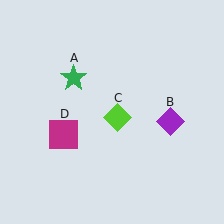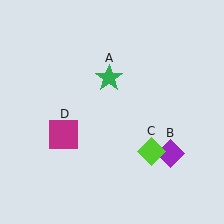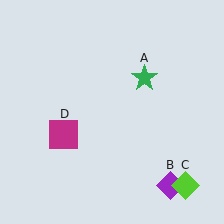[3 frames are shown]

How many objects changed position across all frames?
3 objects changed position: green star (object A), purple diamond (object B), lime diamond (object C).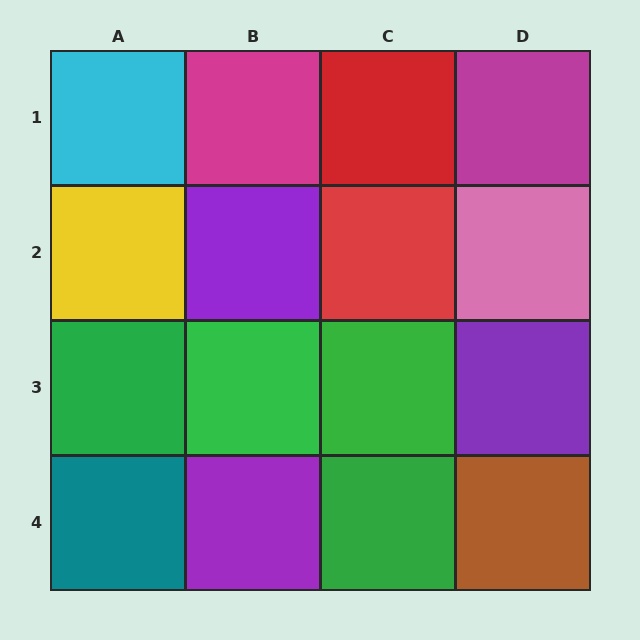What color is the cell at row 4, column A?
Teal.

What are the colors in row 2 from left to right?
Yellow, purple, red, pink.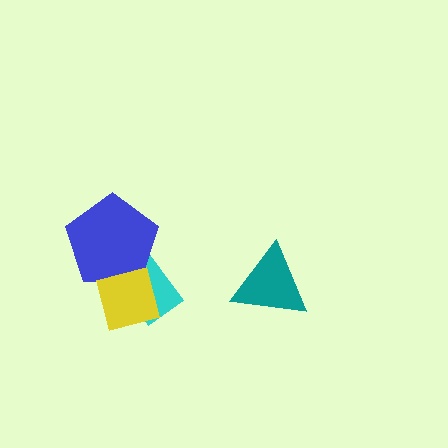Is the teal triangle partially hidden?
No, no other shape covers it.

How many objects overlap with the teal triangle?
0 objects overlap with the teal triangle.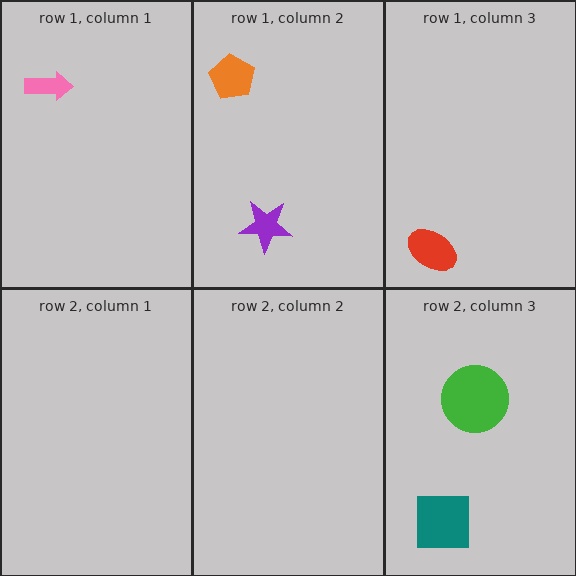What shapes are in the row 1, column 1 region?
The pink arrow.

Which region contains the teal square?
The row 2, column 3 region.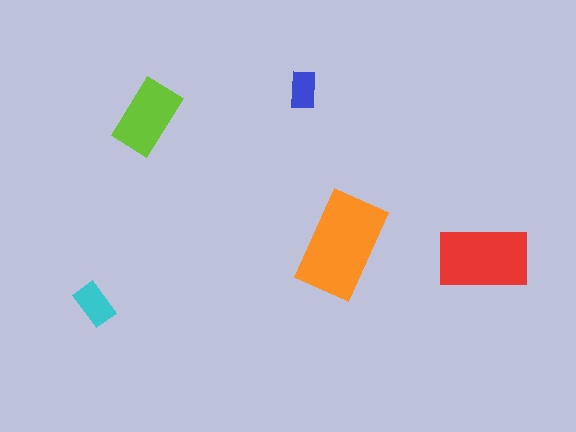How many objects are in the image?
There are 5 objects in the image.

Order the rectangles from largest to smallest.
the orange one, the red one, the lime one, the cyan one, the blue one.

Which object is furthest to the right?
The red rectangle is rightmost.